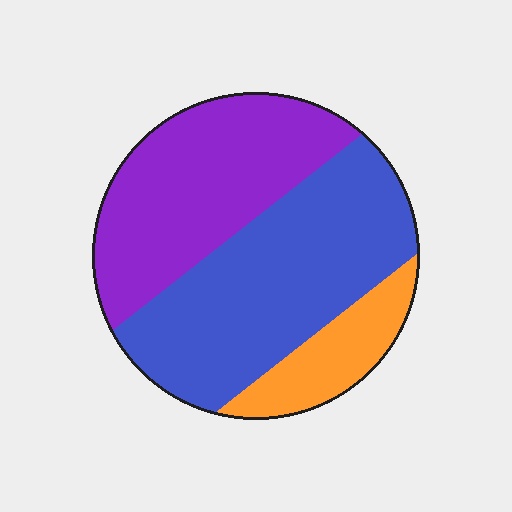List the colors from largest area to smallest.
From largest to smallest: blue, purple, orange.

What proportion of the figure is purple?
Purple takes up between a quarter and a half of the figure.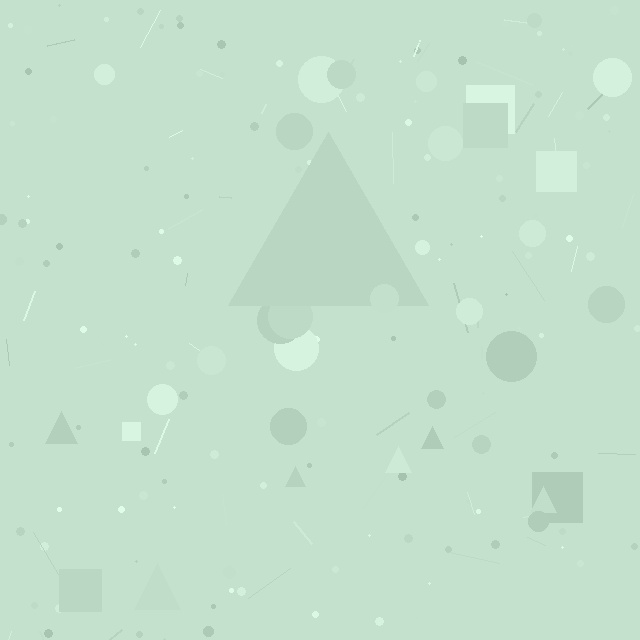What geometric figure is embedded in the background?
A triangle is embedded in the background.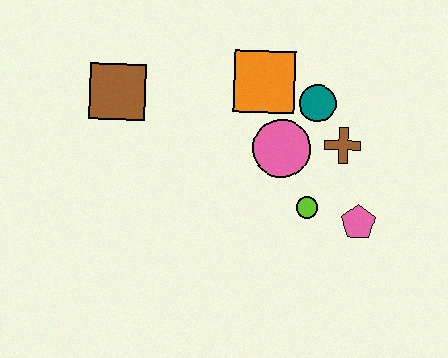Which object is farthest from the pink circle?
The brown square is farthest from the pink circle.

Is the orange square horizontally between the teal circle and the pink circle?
No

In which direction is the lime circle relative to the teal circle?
The lime circle is below the teal circle.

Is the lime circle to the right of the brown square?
Yes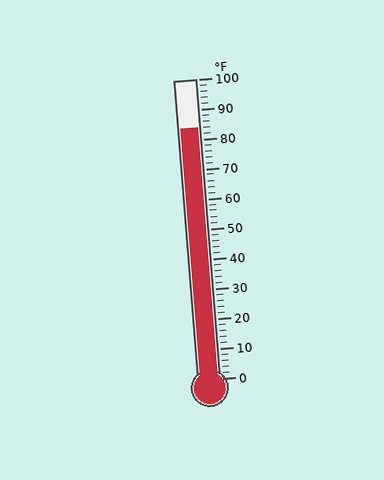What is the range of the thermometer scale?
The thermometer scale ranges from 0°F to 100°F.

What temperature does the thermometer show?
The thermometer shows approximately 84°F.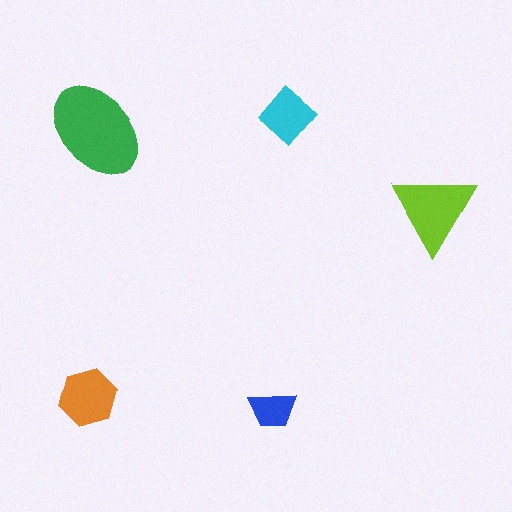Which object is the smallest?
The blue trapezoid.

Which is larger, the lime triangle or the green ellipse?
The green ellipse.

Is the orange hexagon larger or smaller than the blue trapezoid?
Larger.